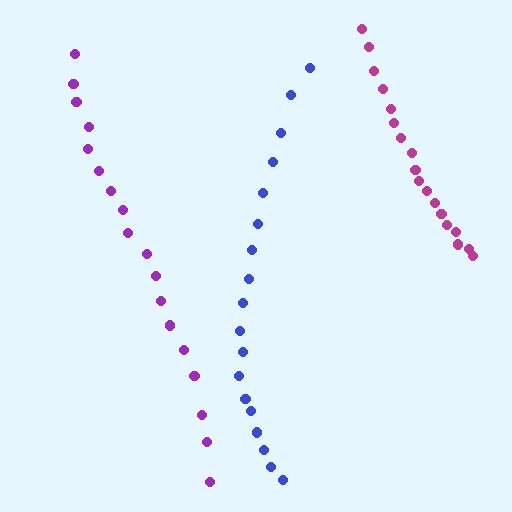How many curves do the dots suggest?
There are 3 distinct paths.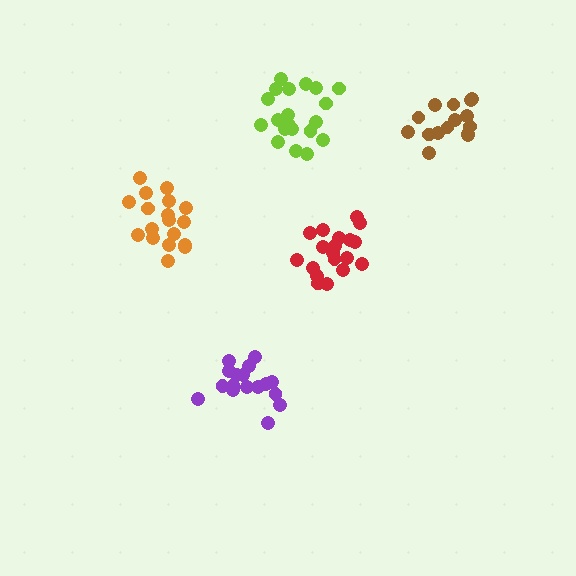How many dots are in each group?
Group 1: 20 dots, Group 2: 15 dots, Group 3: 17 dots, Group 4: 18 dots, Group 5: 19 dots (89 total).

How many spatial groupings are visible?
There are 5 spatial groupings.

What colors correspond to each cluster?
The clusters are colored: lime, brown, purple, orange, red.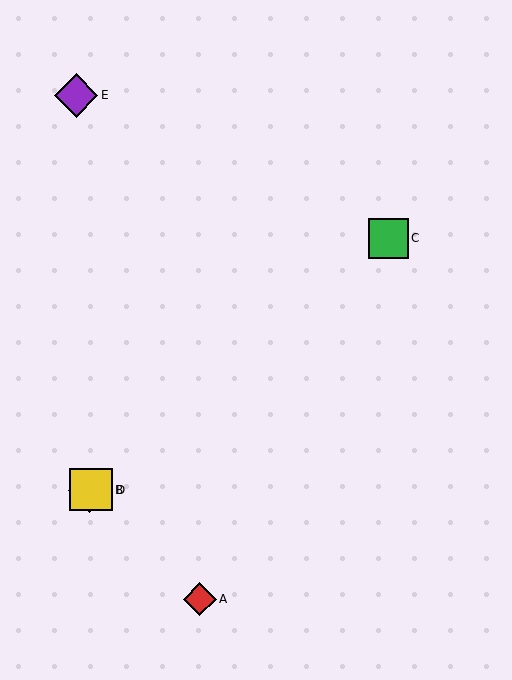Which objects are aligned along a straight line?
Objects B, C, D are aligned along a straight line.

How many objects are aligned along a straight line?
3 objects (B, C, D) are aligned along a straight line.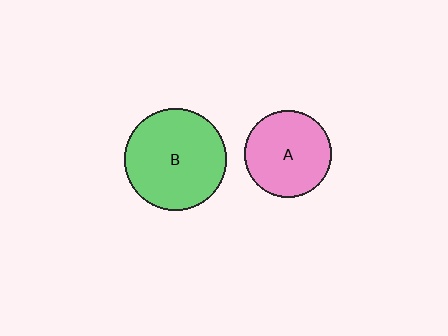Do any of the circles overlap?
No, none of the circles overlap.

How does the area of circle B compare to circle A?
Approximately 1.4 times.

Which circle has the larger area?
Circle B (green).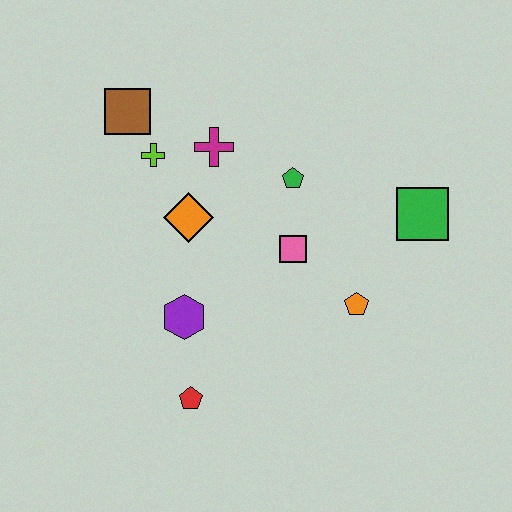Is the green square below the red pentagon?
No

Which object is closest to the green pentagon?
The pink square is closest to the green pentagon.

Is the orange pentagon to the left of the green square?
Yes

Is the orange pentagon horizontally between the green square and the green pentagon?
Yes